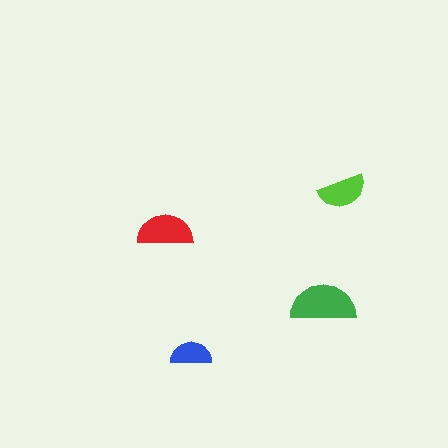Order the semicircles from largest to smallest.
the green one, the red one, the lime one, the blue one.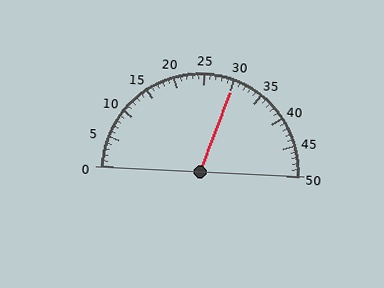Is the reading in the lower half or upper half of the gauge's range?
The reading is in the upper half of the range (0 to 50).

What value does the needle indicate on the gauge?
The needle indicates approximately 30.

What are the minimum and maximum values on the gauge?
The gauge ranges from 0 to 50.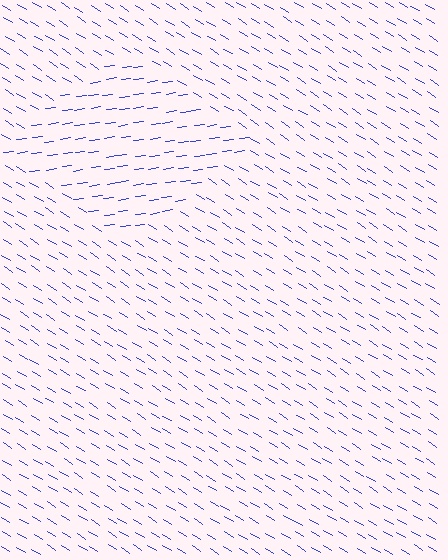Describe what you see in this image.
The image is filled with small blue line segments. A diamond region in the image has lines oriented differently from the surrounding lines, creating a visible texture boundary.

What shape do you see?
I see a diamond.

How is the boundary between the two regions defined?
The boundary is defined purely by a change in line orientation (approximately 40 degrees difference). All lines are the same color and thickness.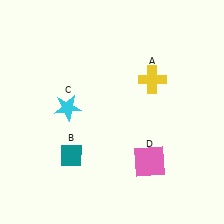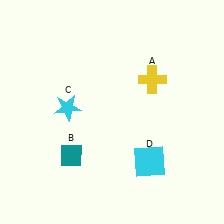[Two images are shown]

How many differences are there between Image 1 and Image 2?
There is 1 difference between the two images.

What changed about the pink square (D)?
In Image 1, D is pink. In Image 2, it changed to cyan.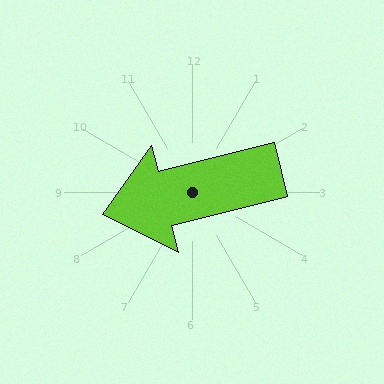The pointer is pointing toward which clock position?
Roughly 9 o'clock.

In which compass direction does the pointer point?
West.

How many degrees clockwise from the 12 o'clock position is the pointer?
Approximately 256 degrees.